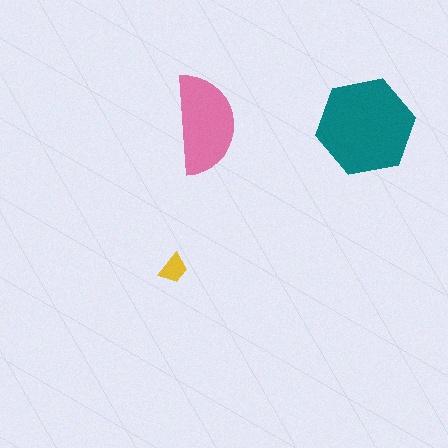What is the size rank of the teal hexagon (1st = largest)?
1st.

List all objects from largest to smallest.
The teal hexagon, the pink semicircle, the yellow trapezoid.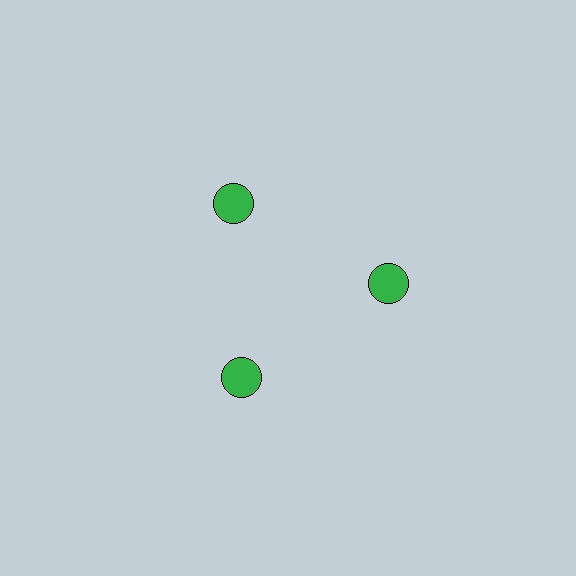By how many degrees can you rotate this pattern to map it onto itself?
The pattern maps onto itself every 120 degrees of rotation.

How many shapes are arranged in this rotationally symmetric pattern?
There are 3 shapes, arranged in 3 groups of 1.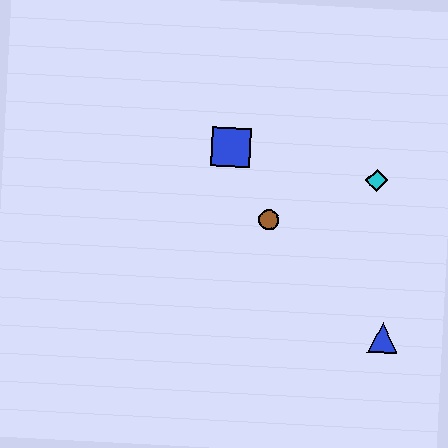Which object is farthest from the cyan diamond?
The blue triangle is farthest from the cyan diamond.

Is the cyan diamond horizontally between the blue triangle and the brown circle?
Yes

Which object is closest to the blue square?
The brown circle is closest to the blue square.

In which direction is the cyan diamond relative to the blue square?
The cyan diamond is to the right of the blue square.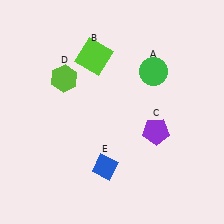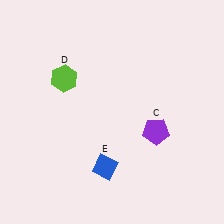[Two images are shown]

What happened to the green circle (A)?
The green circle (A) was removed in Image 2. It was in the top-right area of Image 1.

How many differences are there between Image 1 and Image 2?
There are 2 differences between the two images.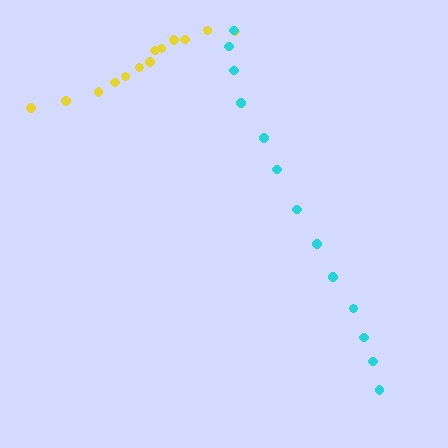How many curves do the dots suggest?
There are 2 distinct paths.